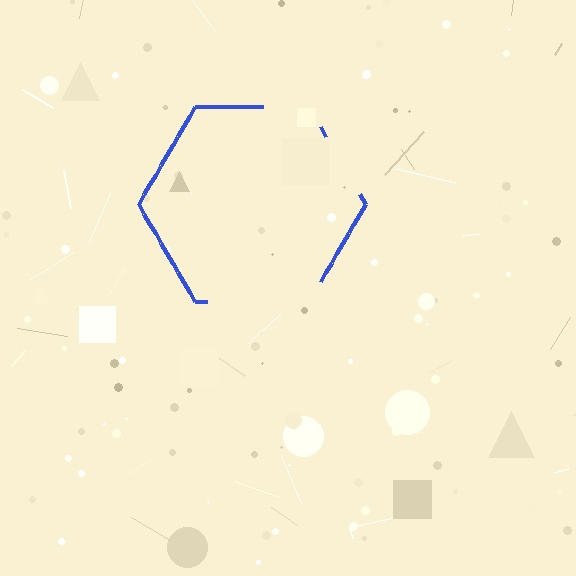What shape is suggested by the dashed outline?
The dashed outline suggests a hexagon.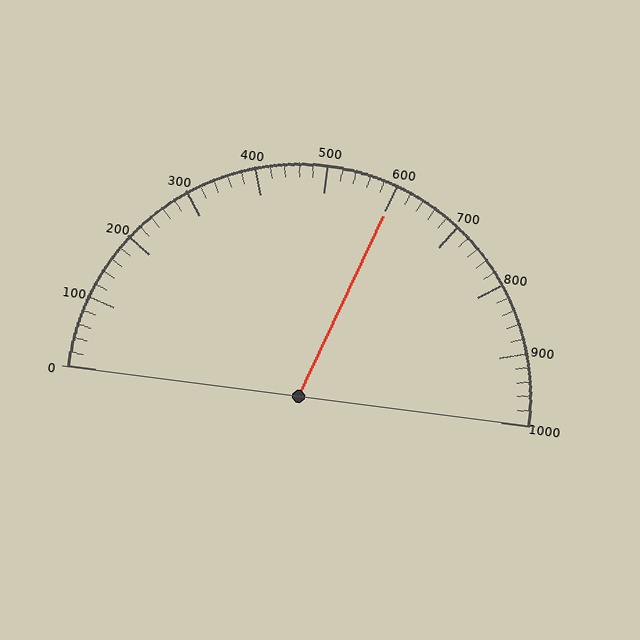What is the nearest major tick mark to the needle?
The nearest major tick mark is 600.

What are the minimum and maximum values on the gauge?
The gauge ranges from 0 to 1000.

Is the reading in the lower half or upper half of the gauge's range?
The reading is in the upper half of the range (0 to 1000).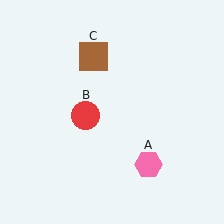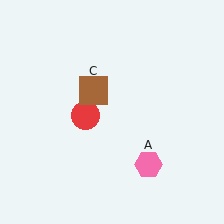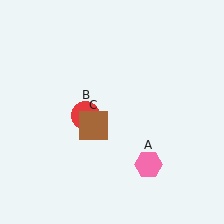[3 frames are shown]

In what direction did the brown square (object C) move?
The brown square (object C) moved down.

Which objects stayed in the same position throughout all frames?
Pink hexagon (object A) and red circle (object B) remained stationary.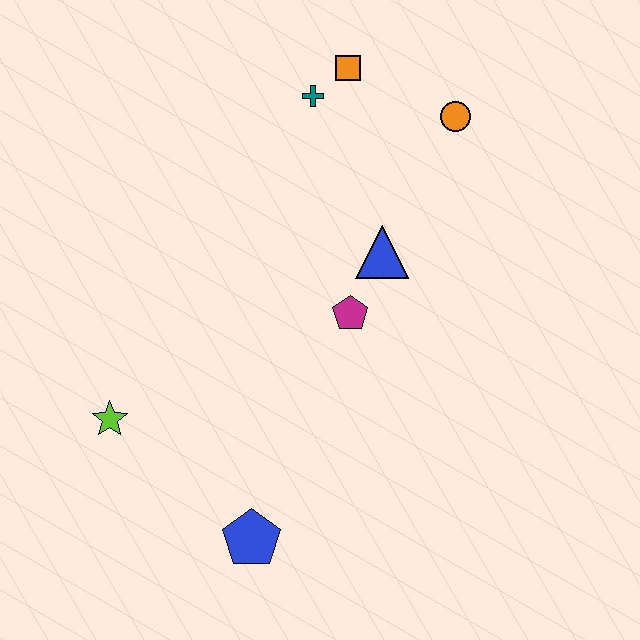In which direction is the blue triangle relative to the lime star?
The blue triangle is to the right of the lime star.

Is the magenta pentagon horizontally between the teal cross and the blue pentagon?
No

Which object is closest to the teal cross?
The orange square is closest to the teal cross.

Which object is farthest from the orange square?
The blue pentagon is farthest from the orange square.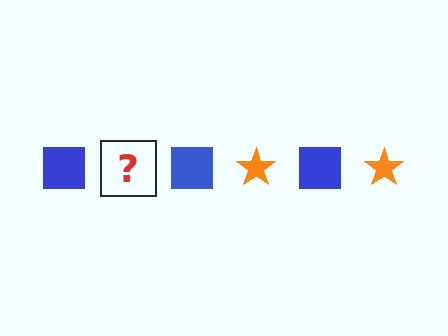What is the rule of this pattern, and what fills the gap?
The rule is that the pattern alternates between blue square and orange star. The gap should be filled with an orange star.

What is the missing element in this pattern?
The missing element is an orange star.